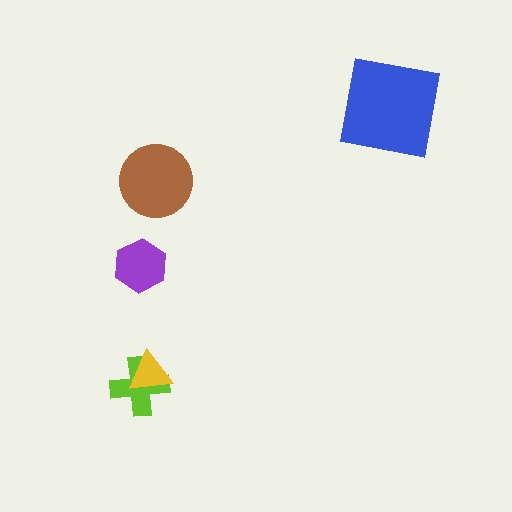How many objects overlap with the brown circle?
0 objects overlap with the brown circle.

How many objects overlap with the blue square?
0 objects overlap with the blue square.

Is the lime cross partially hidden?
Yes, it is partially covered by another shape.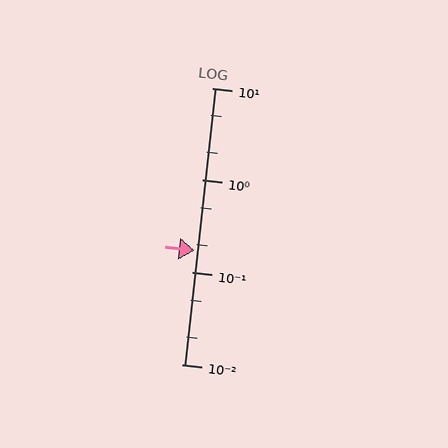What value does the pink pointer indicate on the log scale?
The pointer indicates approximately 0.17.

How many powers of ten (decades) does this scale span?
The scale spans 3 decades, from 0.01 to 10.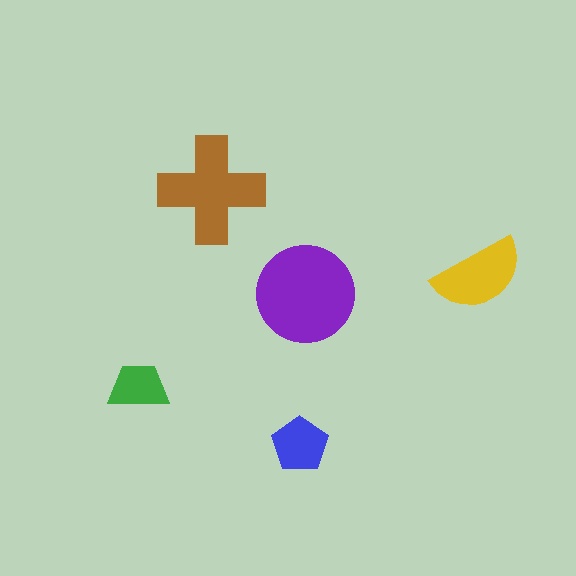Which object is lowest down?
The blue pentagon is bottommost.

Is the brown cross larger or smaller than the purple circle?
Smaller.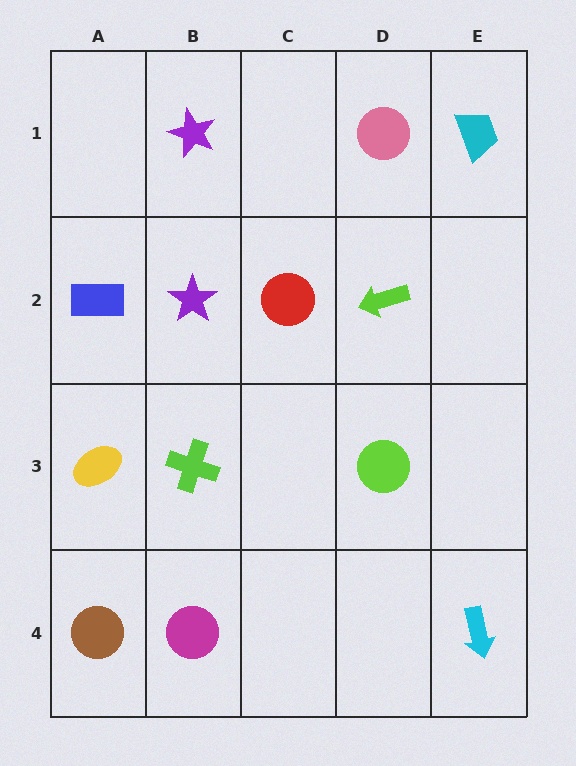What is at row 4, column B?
A magenta circle.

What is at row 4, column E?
A cyan arrow.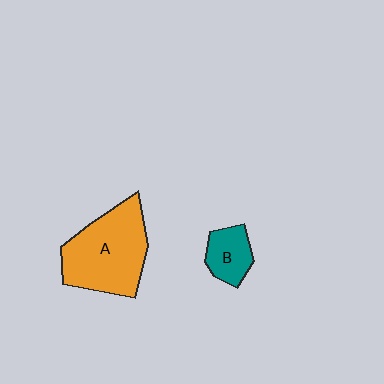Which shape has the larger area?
Shape A (orange).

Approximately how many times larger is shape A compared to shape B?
Approximately 2.8 times.